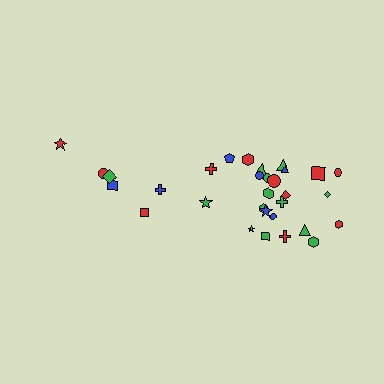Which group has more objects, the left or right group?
The right group.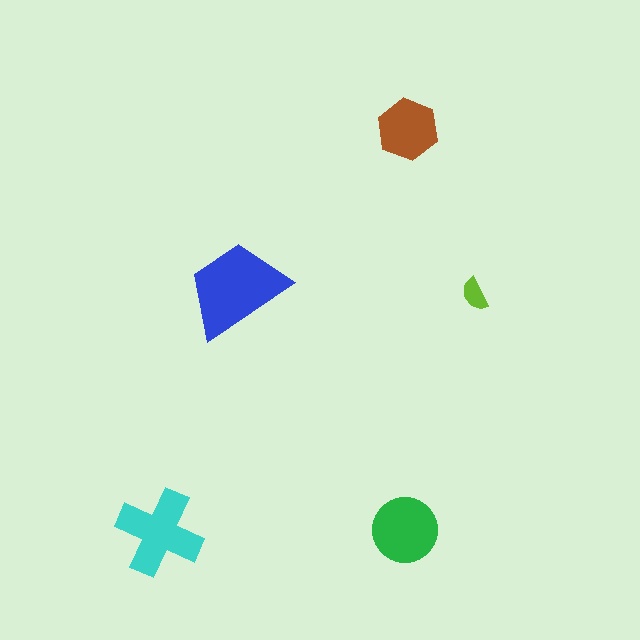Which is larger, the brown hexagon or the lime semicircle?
The brown hexagon.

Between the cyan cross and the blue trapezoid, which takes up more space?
The blue trapezoid.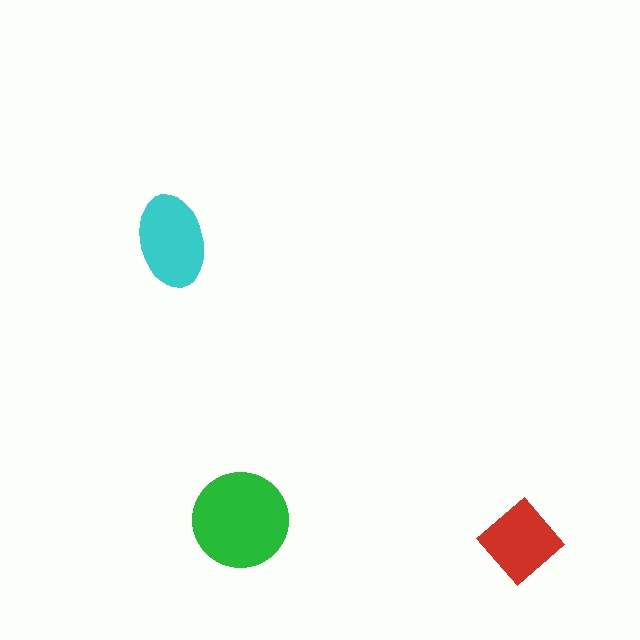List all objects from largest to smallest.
The green circle, the cyan ellipse, the red diamond.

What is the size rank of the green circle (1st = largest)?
1st.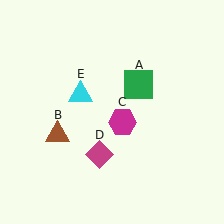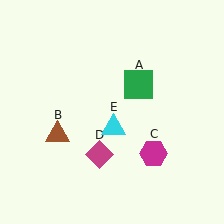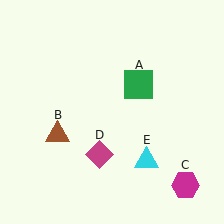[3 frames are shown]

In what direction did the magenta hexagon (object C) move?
The magenta hexagon (object C) moved down and to the right.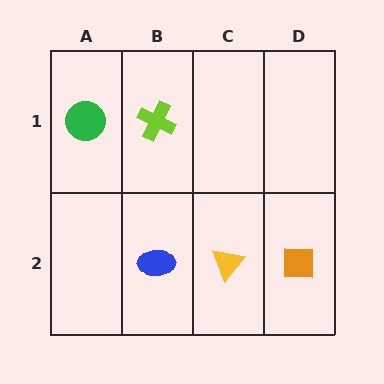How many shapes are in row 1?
2 shapes.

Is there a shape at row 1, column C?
No, that cell is empty.